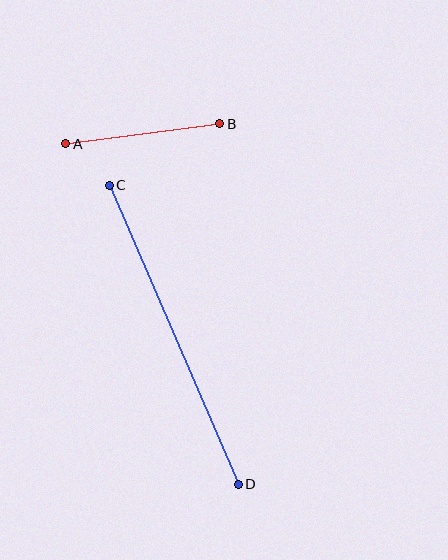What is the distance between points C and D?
The distance is approximately 325 pixels.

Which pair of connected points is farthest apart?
Points C and D are farthest apart.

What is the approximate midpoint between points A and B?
The midpoint is at approximately (143, 134) pixels.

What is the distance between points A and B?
The distance is approximately 156 pixels.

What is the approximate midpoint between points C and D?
The midpoint is at approximately (174, 335) pixels.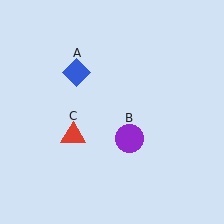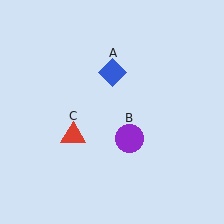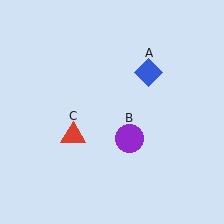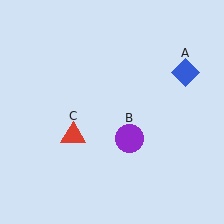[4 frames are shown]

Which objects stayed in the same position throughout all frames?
Purple circle (object B) and red triangle (object C) remained stationary.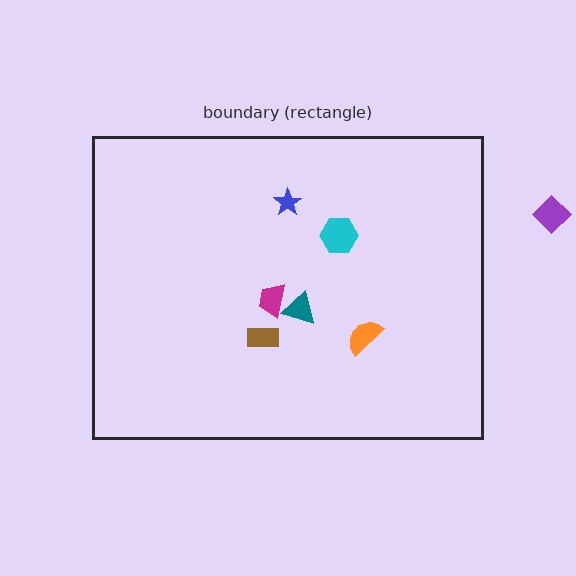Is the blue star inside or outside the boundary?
Inside.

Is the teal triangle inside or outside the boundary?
Inside.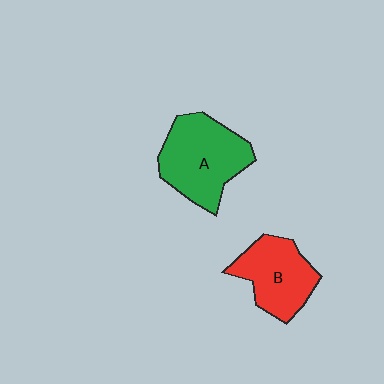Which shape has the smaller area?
Shape B (red).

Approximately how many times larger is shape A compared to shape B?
Approximately 1.3 times.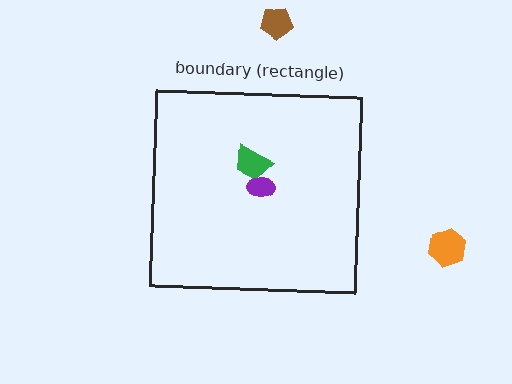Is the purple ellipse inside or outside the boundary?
Inside.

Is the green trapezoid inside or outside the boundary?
Inside.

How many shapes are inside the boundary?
2 inside, 2 outside.